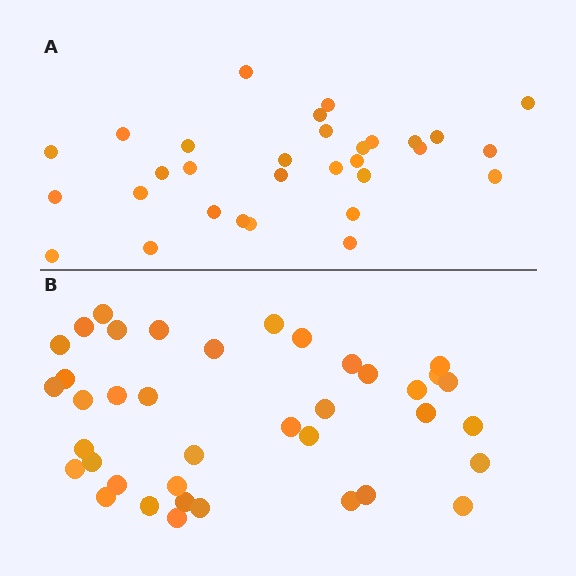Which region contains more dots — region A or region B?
Region B (the bottom region) has more dots.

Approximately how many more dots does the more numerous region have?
Region B has roughly 8 or so more dots than region A.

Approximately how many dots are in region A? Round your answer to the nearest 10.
About 30 dots. (The exact count is 31, which rounds to 30.)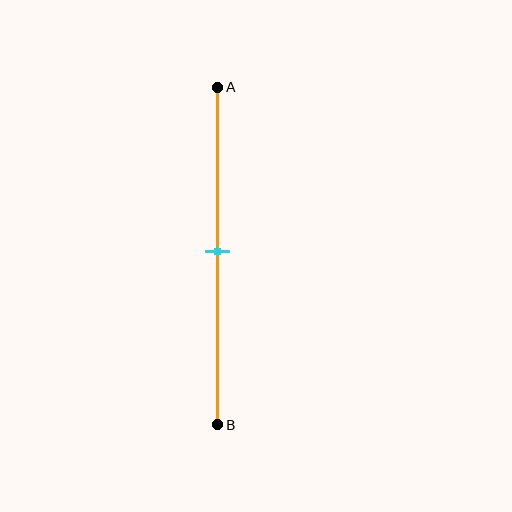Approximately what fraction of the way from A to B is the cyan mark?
The cyan mark is approximately 50% of the way from A to B.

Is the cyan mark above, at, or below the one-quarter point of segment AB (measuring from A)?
The cyan mark is below the one-quarter point of segment AB.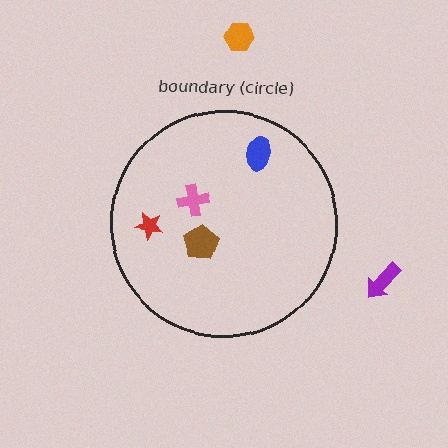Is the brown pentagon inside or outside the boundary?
Inside.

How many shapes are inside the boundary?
4 inside, 2 outside.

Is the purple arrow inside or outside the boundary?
Outside.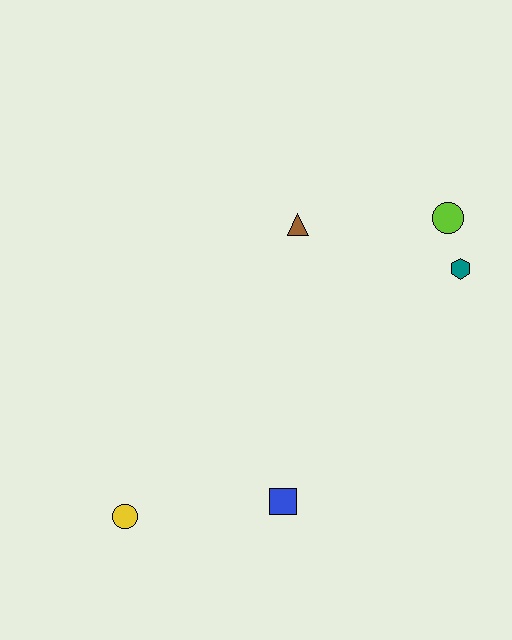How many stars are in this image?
There are no stars.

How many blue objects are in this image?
There is 1 blue object.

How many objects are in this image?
There are 5 objects.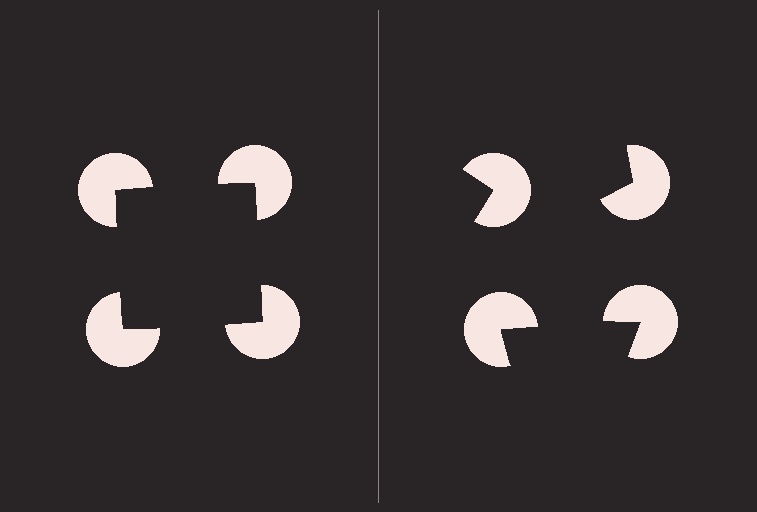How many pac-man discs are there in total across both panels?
8 — 4 on each side.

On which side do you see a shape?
An illusory square appears on the left side. On the right side the wedge cuts are rotated, so no coherent shape forms.